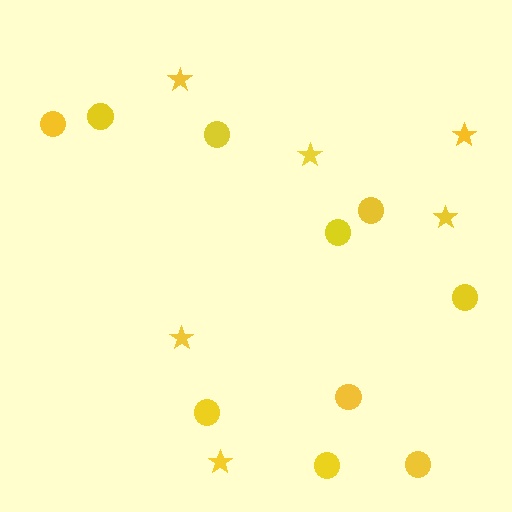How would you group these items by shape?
There are 2 groups: one group of stars (6) and one group of circles (10).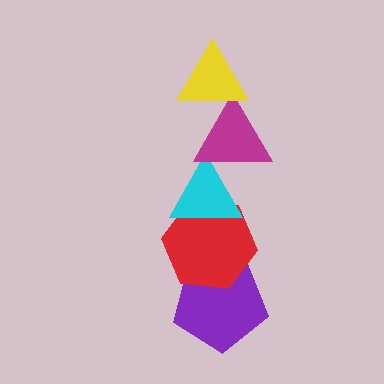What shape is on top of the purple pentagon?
The red hexagon is on top of the purple pentagon.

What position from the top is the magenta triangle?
The magenta triangle is 2nd from the top.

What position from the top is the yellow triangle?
The yellow triangle is 1st from the top.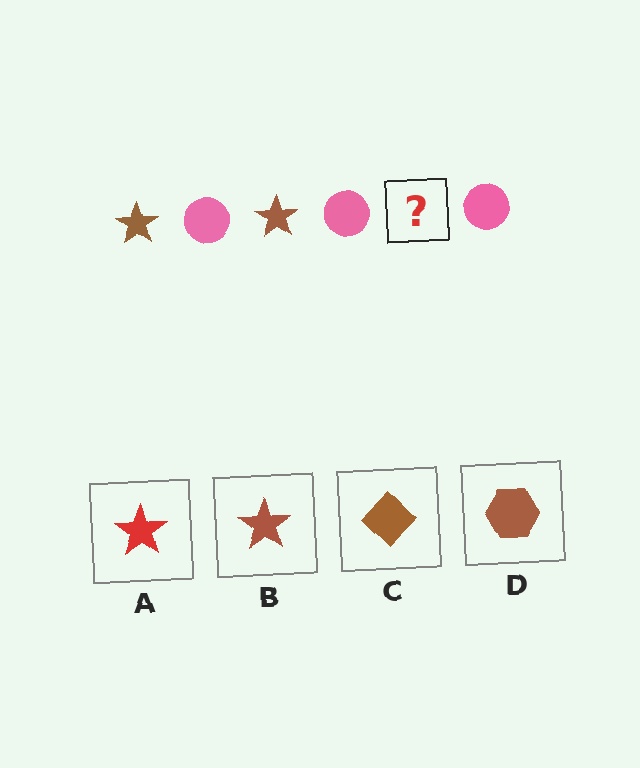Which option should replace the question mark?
Option B.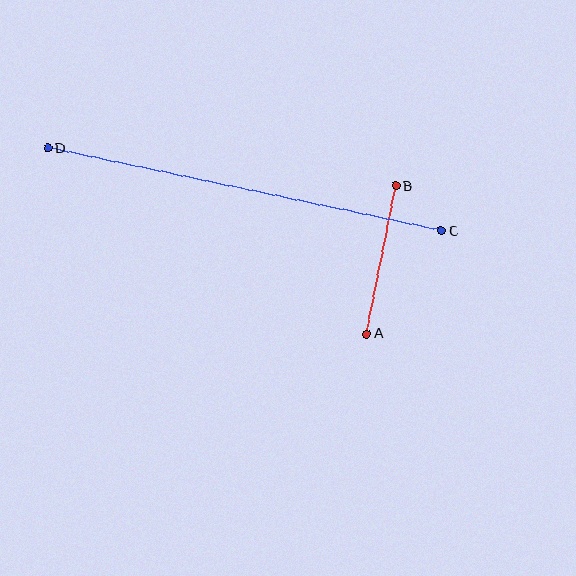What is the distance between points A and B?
The distance is approximately 151 pixels.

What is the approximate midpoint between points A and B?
The midpoint is at approximately (381, 260) pixels.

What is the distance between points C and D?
The distance is approximately 403 pixels.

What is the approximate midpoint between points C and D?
The midpoint is at approximately (245, 190) pixels.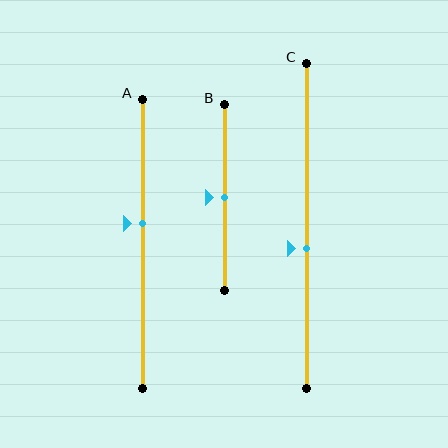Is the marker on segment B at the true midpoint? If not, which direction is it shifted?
Yes, the marker on segment B is at the true midpoint.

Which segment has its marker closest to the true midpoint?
Segment B has its marker closest to the true midpoint.